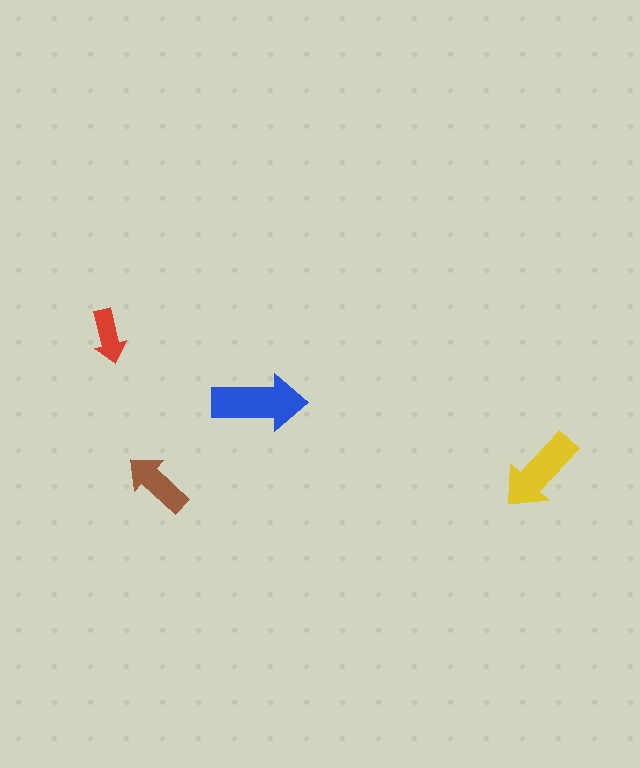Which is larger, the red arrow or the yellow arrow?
The yellow one.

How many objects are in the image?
There are 4 objects in the image.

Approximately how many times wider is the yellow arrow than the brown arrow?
About 1.5 times wider.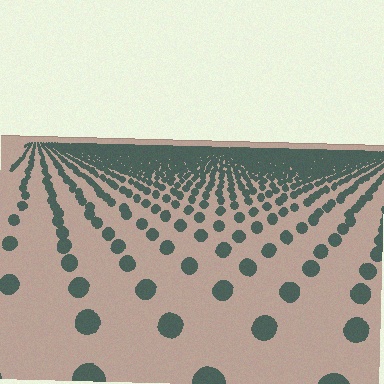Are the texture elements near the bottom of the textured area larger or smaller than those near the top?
Larger. Near the bottom, elements are closer to the viewer and appear at a bigger on-screen size.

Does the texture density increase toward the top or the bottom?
Density increases toward the top.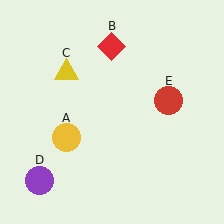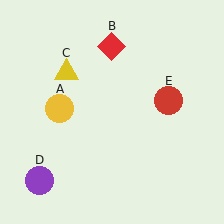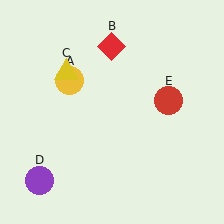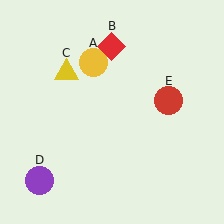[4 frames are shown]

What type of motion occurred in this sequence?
The yellow circle (object A) rotated clockwise around the center of the scene.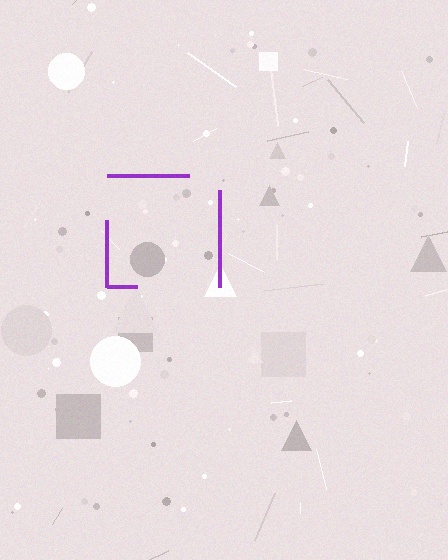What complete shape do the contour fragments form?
The contour fragments form a square.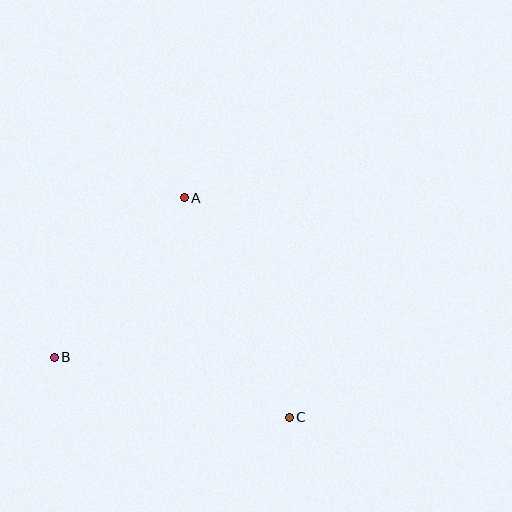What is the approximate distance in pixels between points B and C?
The distance between B and C is approximately 242 pixels.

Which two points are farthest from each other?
Points A and C are farthest from each other.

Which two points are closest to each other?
Points A and B are closest to each other.